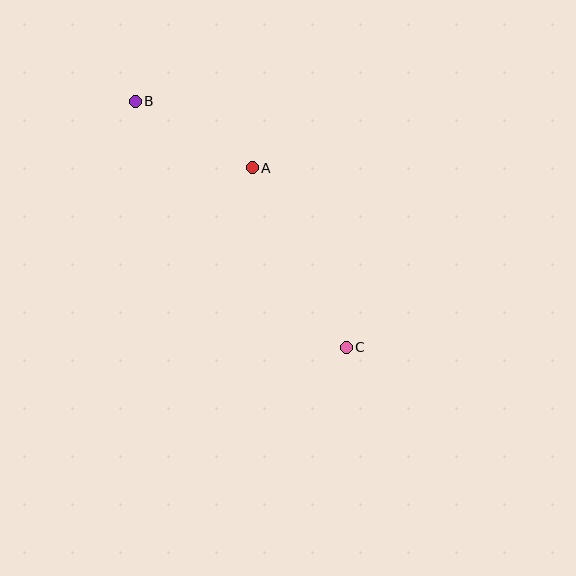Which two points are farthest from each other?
Points B and C are farthest from each other.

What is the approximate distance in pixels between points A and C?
The distance between A and C is approximately 203 pixels.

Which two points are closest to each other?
Points A and B are closest to each other.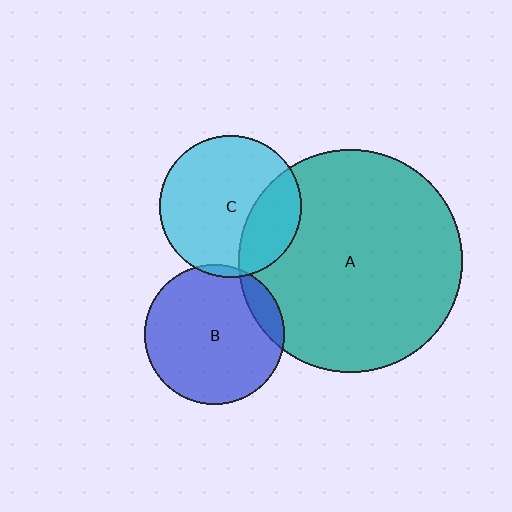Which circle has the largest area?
Circle A (teal).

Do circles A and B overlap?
Yes.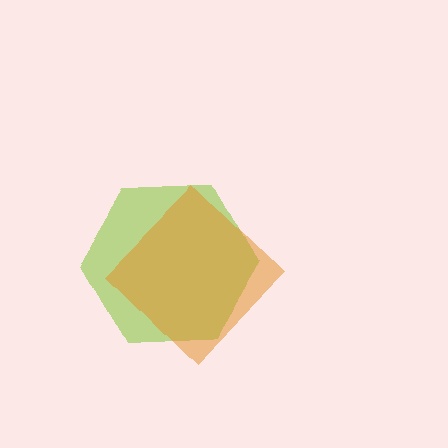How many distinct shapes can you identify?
There are 2 distinct shapes: a lime hexagon, an orange diamond.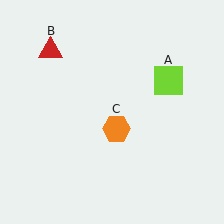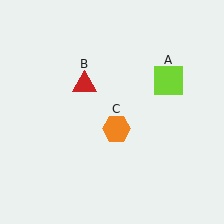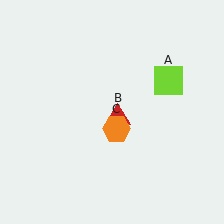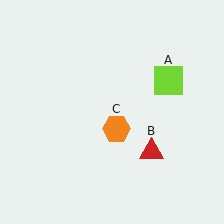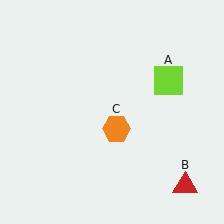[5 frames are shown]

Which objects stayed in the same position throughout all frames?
Lime square (object A) and orange hexagon (object C) remained stationary.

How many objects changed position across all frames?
1 object changed position: red triangle (object B).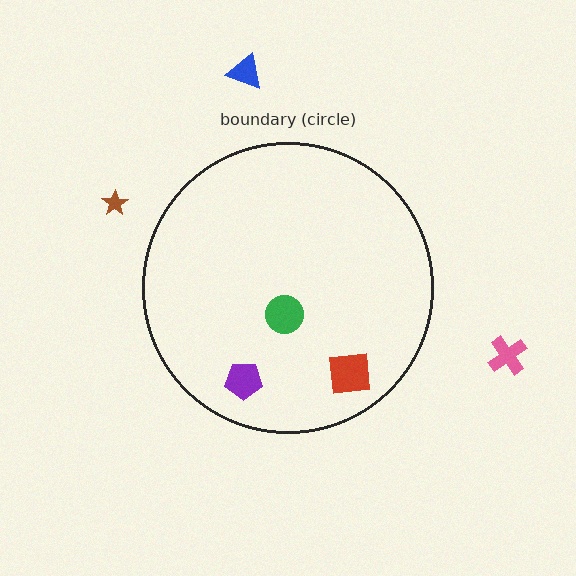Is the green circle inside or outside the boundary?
Inside.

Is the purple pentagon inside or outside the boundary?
Inside.